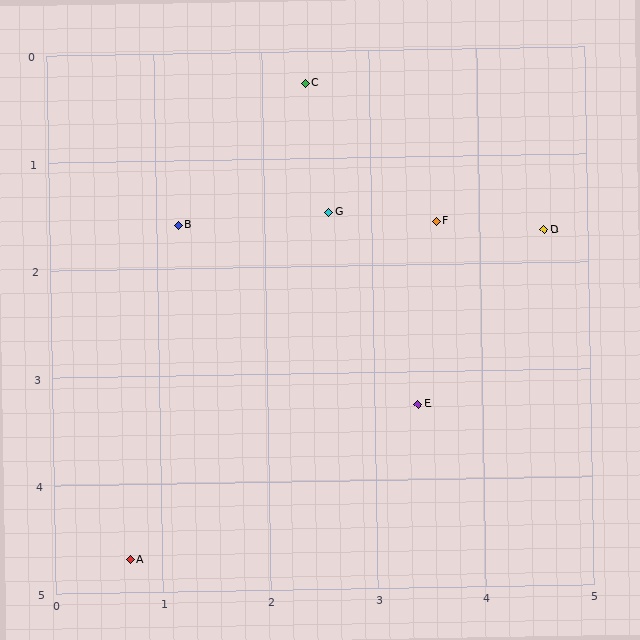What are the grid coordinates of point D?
Point D is at approximately (4.6, 1.7).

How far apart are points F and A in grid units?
Points F and A are about 4.2 grid units apart.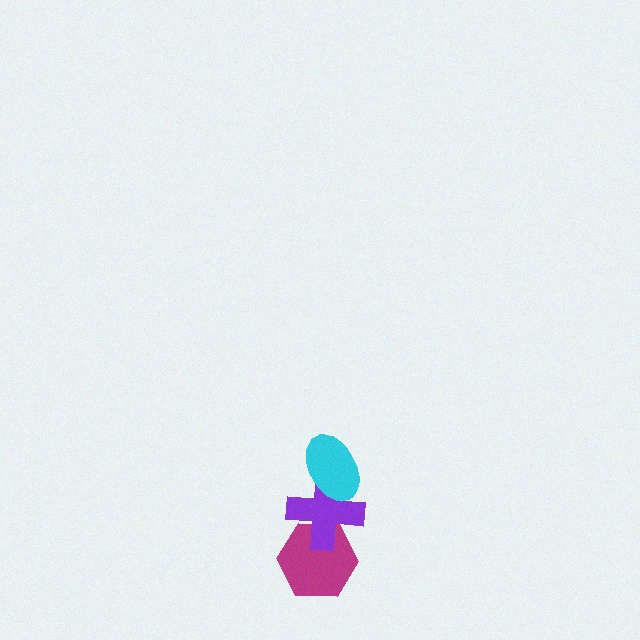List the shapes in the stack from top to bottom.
From top to bottom: the cyan ellipse, the purple cross, the magenta hexagon.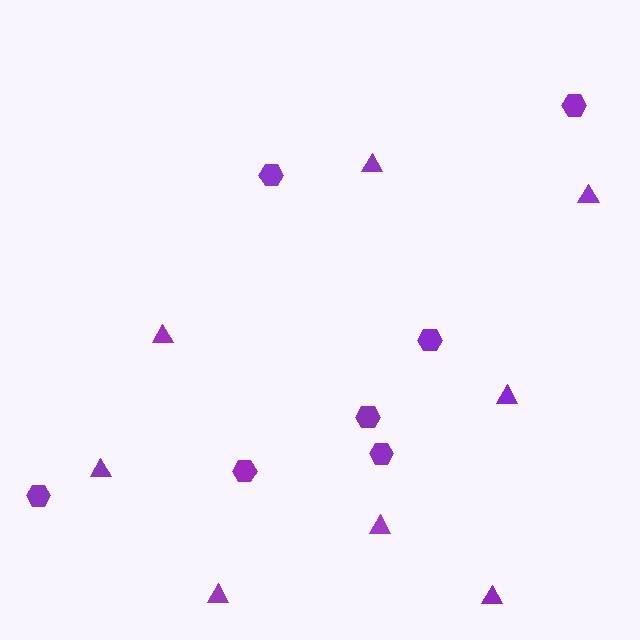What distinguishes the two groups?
There are 2 groups: one group of triangles (8) and one group of hexagons (7).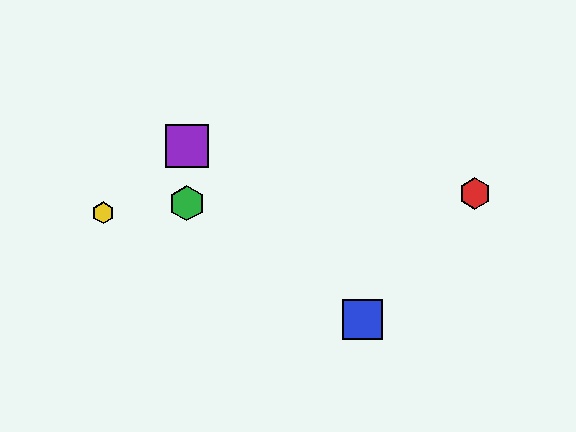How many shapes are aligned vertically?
2 shapes (the green hexagon, the purple square) are aligned vertically.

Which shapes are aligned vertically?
The green hexagon, the purple square are aligned vertically.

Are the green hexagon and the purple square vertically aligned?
Yes, both are at x≈187.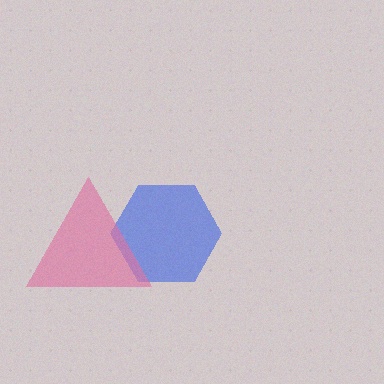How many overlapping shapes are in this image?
There are 2 overlapping shapes in the image.